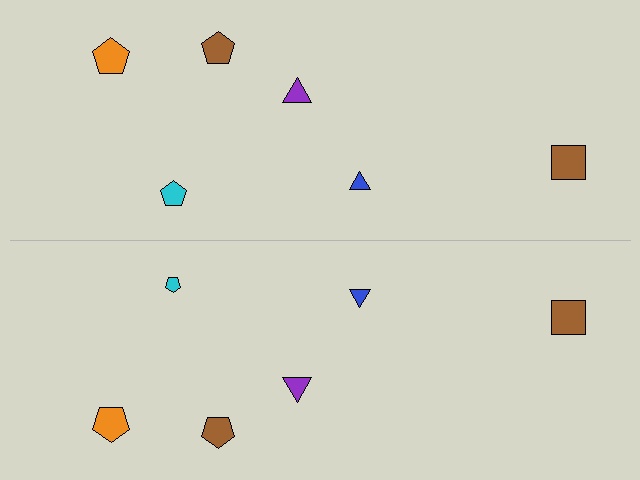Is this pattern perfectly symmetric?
No, the pattern is not perfectly symmetric. The cyan pentagon on the bottom side has a different size than its mirror counterpart.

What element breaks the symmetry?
The cyan pentagon on the bottom side has a different size than its mirror counterpart.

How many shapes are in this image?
There are 12 shapes in this image.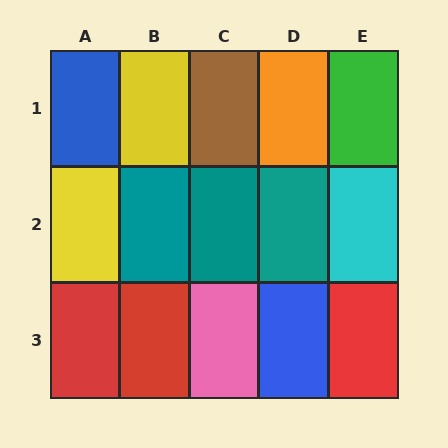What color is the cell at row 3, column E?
Red.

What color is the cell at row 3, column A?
Red.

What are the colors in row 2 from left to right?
Yellow, teal, teal, teal, cyan.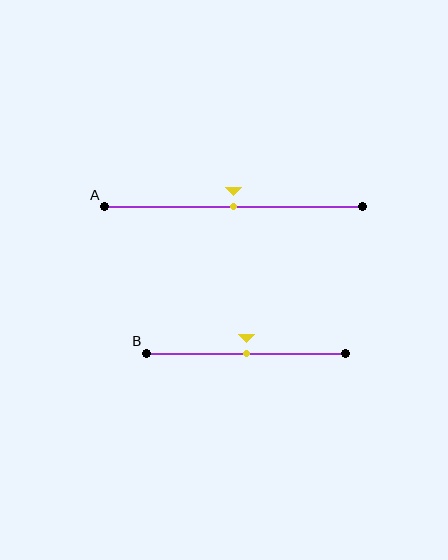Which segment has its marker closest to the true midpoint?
Segment A has its marker closest to the true midpoint.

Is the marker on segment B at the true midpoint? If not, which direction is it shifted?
Yes, the marker on segment B is at the true midpoint.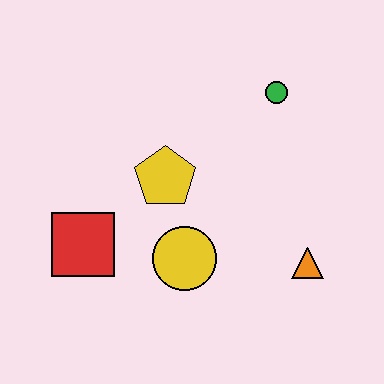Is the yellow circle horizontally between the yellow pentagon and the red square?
No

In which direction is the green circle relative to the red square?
The green circle is to the right of the red square.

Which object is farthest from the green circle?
The red square is farthest from the green circle.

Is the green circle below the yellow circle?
No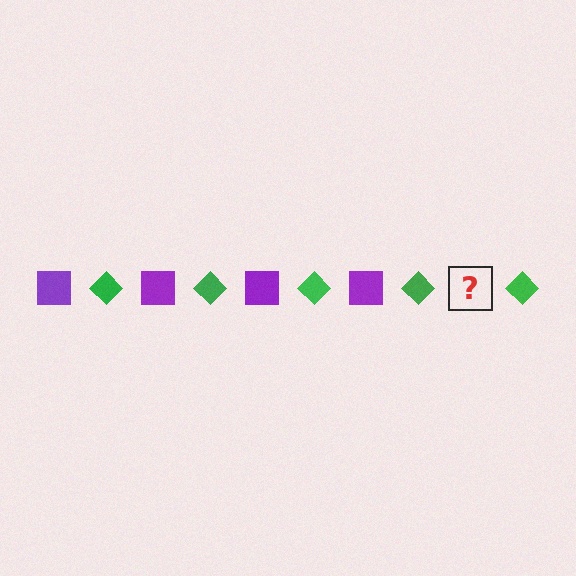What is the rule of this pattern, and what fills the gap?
The rule is that the pattern alternates between purple square and green diamond. The gap should be filled with a purple square.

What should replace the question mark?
The question mark should be replaced with a purple square.